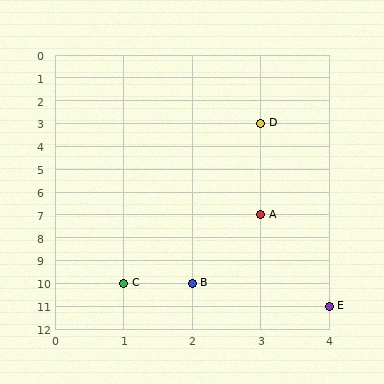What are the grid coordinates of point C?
Point C is at grid coordinates (1, 10).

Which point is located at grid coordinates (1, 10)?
Point C is at (1, 10).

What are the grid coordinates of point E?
Point E is at grid coordinates (4, 11).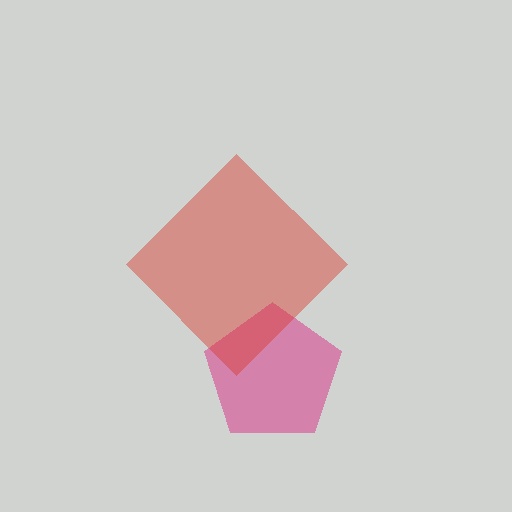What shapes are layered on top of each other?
The layered shapes are: a magenta pentagon, a red diamond.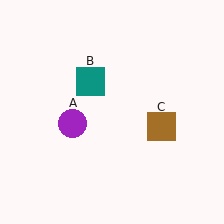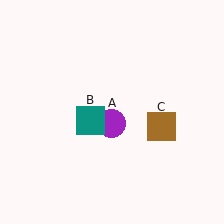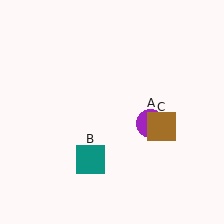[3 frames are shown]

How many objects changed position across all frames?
2 objects changed position: purple circle (object A), teal square (object B).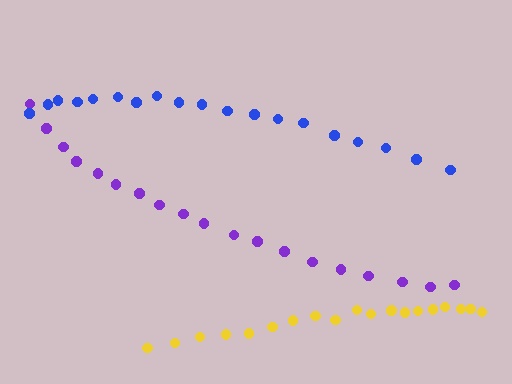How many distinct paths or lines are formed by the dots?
There are 3 distinct paths.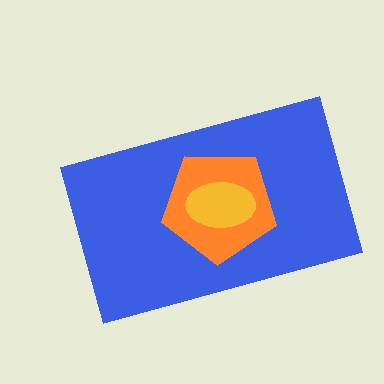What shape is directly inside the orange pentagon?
The yellow ellipse.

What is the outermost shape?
The blue rectangle.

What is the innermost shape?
The yellow ellipse.